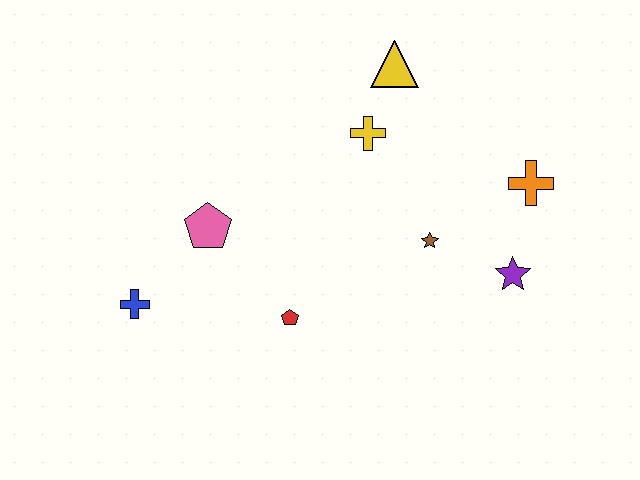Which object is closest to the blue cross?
The pink pentagon is closest to the blue cross.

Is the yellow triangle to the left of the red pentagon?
No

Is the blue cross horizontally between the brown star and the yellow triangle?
No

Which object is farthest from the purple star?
The blue cross is farthest from the purple star.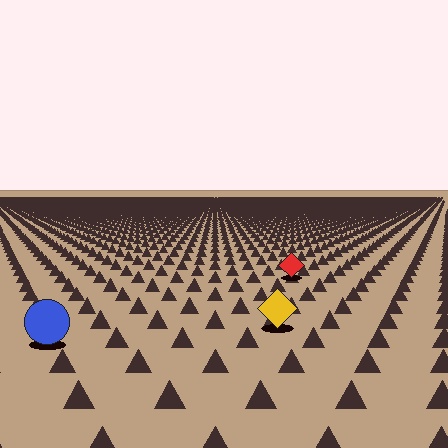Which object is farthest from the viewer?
The red diamond is farthest from the viewer. It appears smaller and the ground texture around it is denser.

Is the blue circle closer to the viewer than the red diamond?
Yes. The blue circle is closer — you can tell from the texture gradient: the ground texture is coarser near it.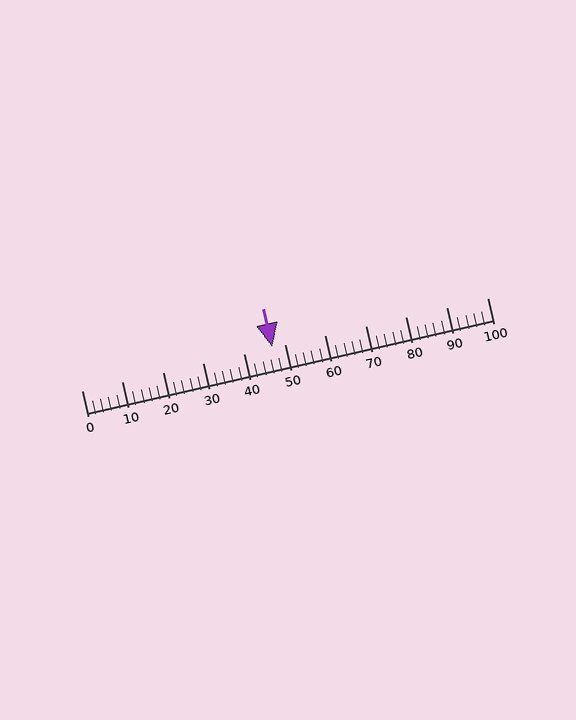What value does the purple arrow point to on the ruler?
The purple arrow points to approximately 47.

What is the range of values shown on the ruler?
The ruler shows values from 0 to 100.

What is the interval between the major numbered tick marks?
The major tick marks are spaced 10 units apart.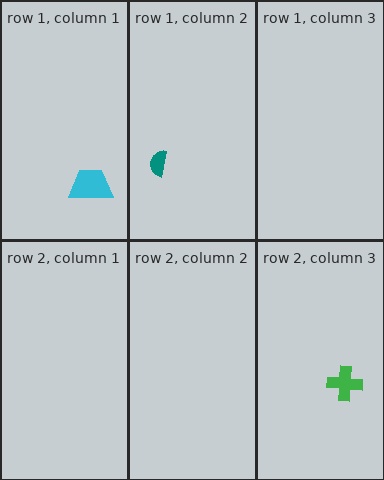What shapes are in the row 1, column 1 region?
The cyan trapezoid.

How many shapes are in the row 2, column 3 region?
1.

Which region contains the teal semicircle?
The row 1, column 2 region.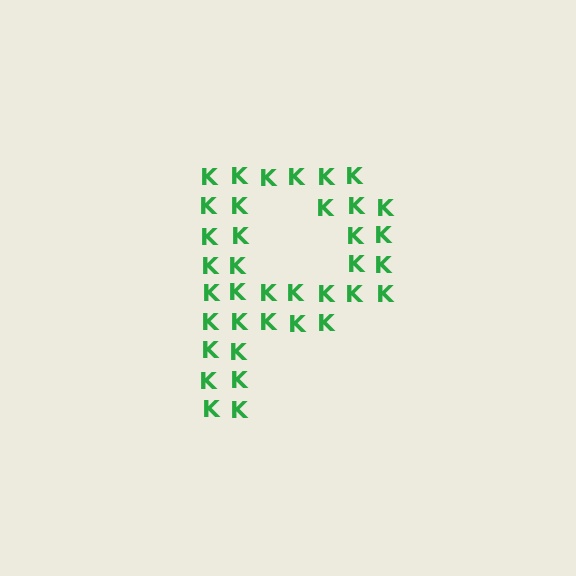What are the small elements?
The small elements are letter K's.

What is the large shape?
The large shape is the letter P.